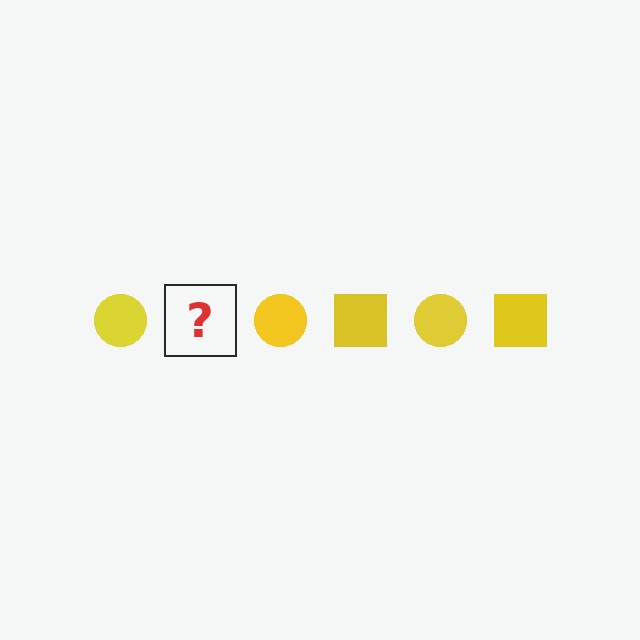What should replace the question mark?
The question mark should be replaced with a yellow square.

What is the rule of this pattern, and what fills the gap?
The rule is that the pattern cycles through circle, square shapes in yellow. The gap should be filled with a yellow square.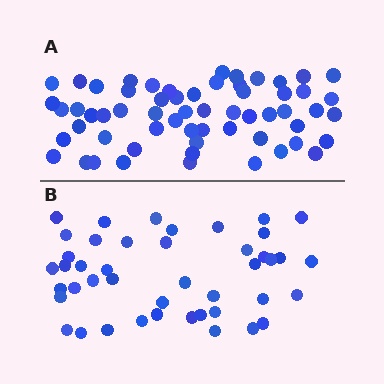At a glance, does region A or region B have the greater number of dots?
Region A (the top region) has more dots.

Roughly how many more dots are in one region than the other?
Region A has approximately 15 more dots than region B.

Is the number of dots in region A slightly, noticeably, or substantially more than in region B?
Region A has noticeably more, but not dramatically so. The ratio is roughly 1.4 to 1.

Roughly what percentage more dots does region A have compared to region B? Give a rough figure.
About 35% more.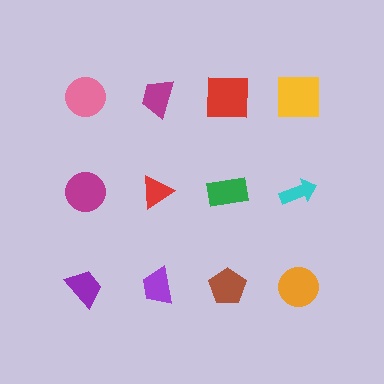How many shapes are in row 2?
4 shapes.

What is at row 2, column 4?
A cyan arrow.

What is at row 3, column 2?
A purple trapezoid.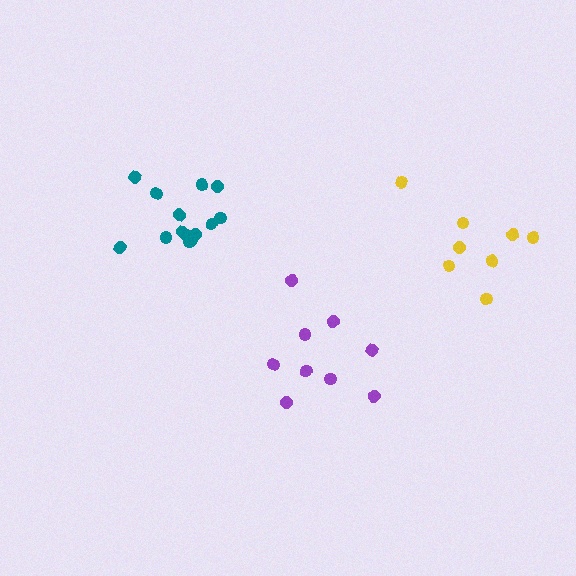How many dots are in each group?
Group 1: 14 dots, Group 2: 9 dots, Group 3: 8 dots (31 total).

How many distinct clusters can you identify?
There are 3 distinct clusters.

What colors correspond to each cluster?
The clusters are colored: teal, purple, yellow.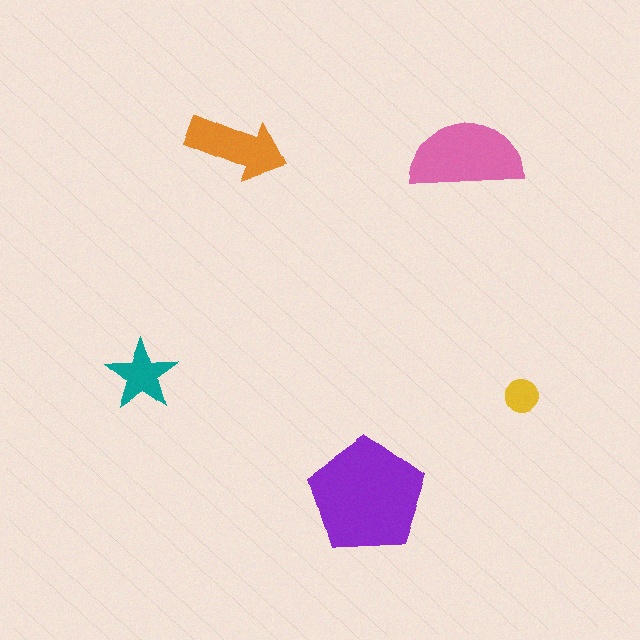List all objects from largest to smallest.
The purple pentagon, the pink semicircle, the orange arrow, the teal star, the yellow circle.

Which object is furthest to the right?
The yellow circle is rightmost.